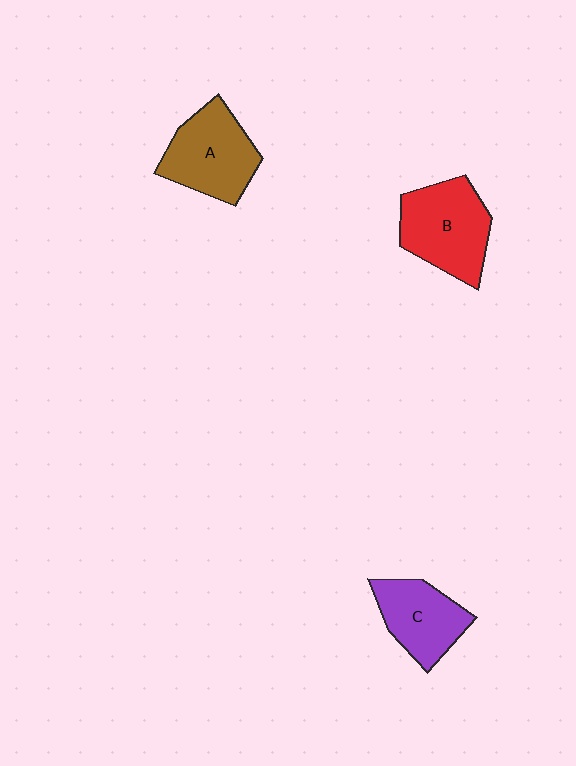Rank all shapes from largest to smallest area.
From largest to smallest: B (red), A (brown), C (purple).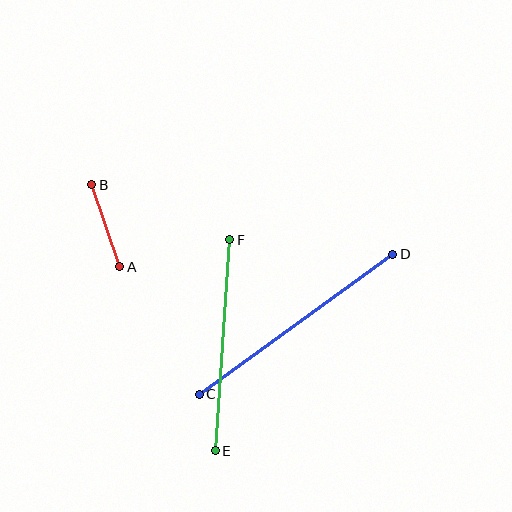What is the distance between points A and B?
The distance is approximately 86 pixels.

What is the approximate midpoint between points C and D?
The midpoint is at approximately (296, 324) pixels.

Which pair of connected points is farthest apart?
Points C and D are farthest apart.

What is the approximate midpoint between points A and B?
The midpoint is at approximately (106, 226) pixels.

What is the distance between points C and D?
The distance is approximately 239 pixels.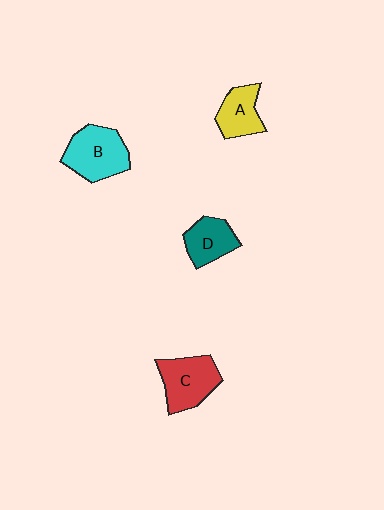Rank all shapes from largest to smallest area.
From largest to smallest: B (cyan), C (red), D (teal), A (yellow).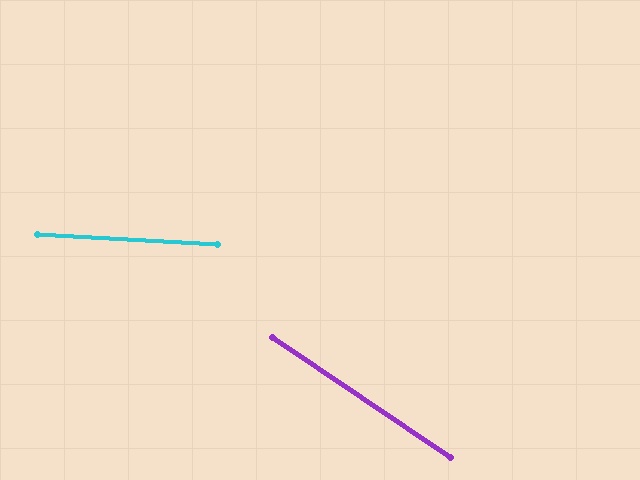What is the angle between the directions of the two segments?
Approximately 31 degrees.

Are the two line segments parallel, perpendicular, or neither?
Neither parallel nor perpendicular — they differ by about 31°.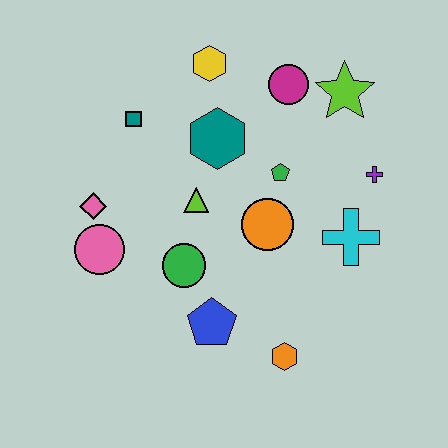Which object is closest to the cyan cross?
The purple cross is closest to the cyan cross.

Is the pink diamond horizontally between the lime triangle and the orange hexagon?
No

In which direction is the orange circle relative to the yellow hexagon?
The orange circle is below the yellow hexagon.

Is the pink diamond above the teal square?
No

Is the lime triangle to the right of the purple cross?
No